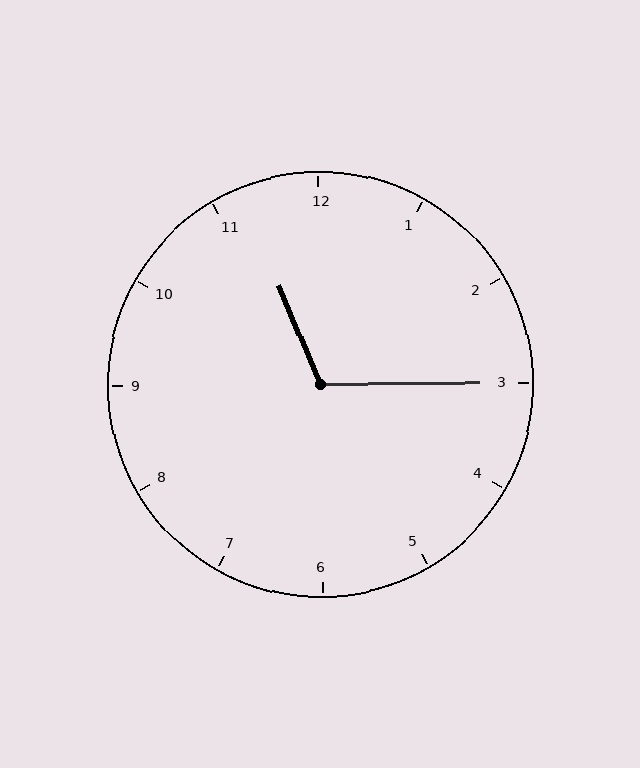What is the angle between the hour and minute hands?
Approximately 112 degrees.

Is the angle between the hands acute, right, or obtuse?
It is obtuse.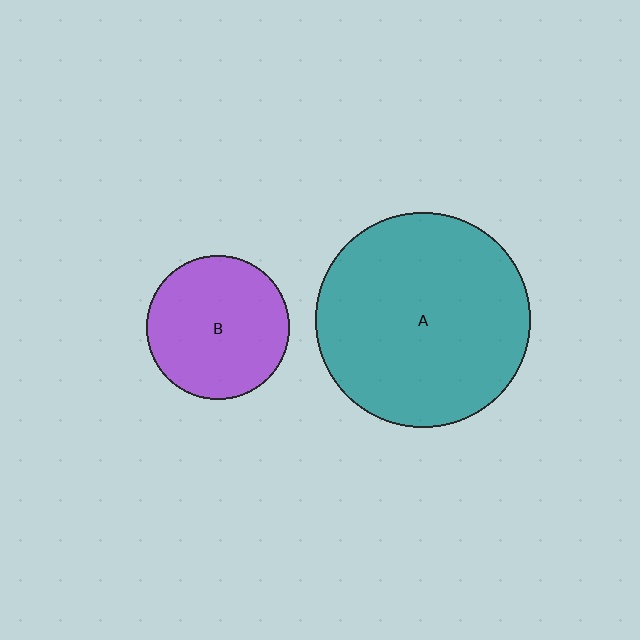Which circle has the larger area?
Circle A (teal).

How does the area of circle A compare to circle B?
Approximately 2.2 times.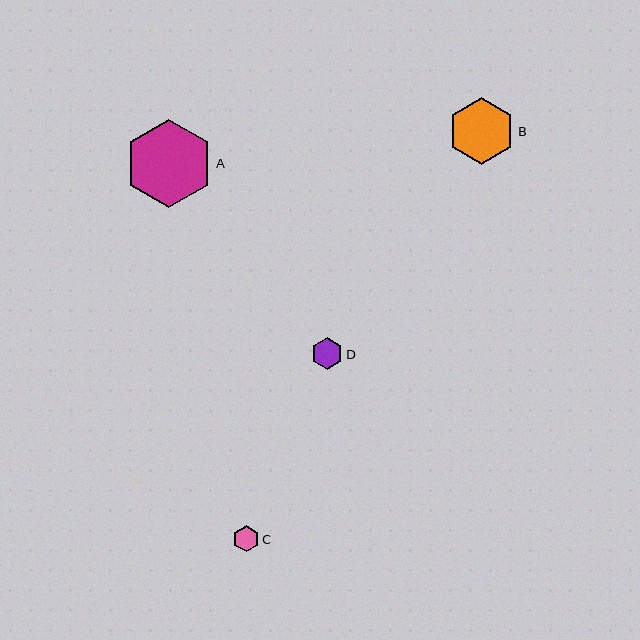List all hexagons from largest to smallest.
From largest to smallest: A, B, D, C.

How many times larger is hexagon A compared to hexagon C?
Hexagon A is approximately 3.4 times the size of hexagon C.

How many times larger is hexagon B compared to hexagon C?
Hexagon B is approximately 2.6 times the size of hexagon C.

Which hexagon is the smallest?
Hexagon C is the smallest with a size of approximately 26 pixels.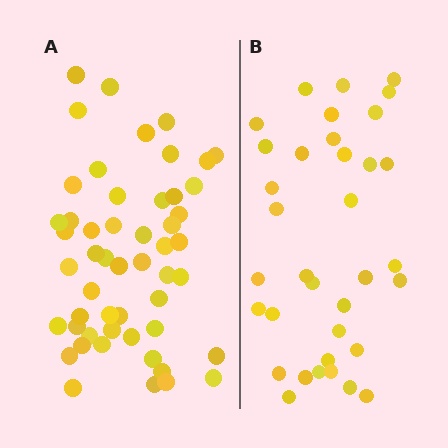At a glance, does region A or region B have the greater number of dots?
Region A (the left region) has more dots.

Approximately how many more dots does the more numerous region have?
Region A has approximately 15 more dots than region B.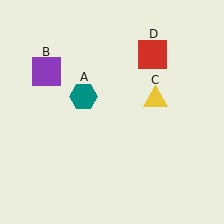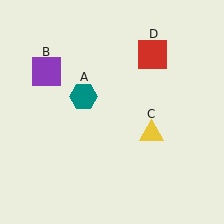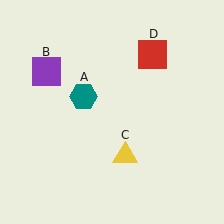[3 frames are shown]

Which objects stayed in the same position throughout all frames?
Teal hexagon (object A) and purple square (object B) and red square (object D) remained stationary.